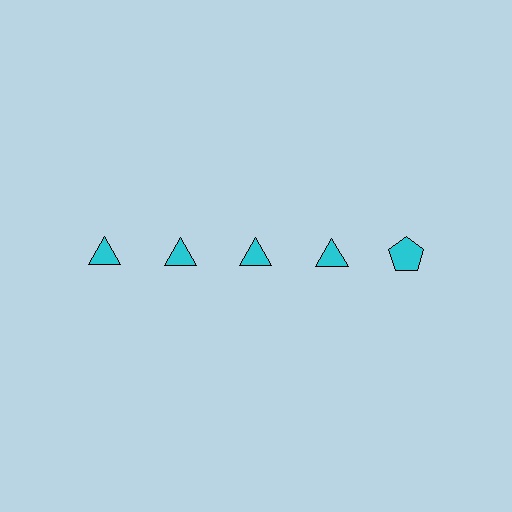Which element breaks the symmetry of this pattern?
The cyan pentagon in the top row, rightmost column breaks the symmetry. All other shapes are cyan triangles.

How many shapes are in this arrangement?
There are 5 shapes arranged in a grid pattern.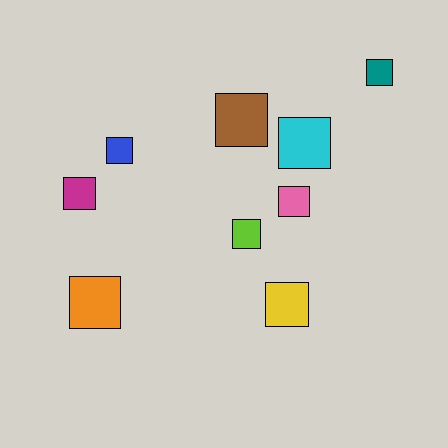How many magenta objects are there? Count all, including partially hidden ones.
There is 1 magenta object.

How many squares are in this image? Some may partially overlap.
There are 9 squares.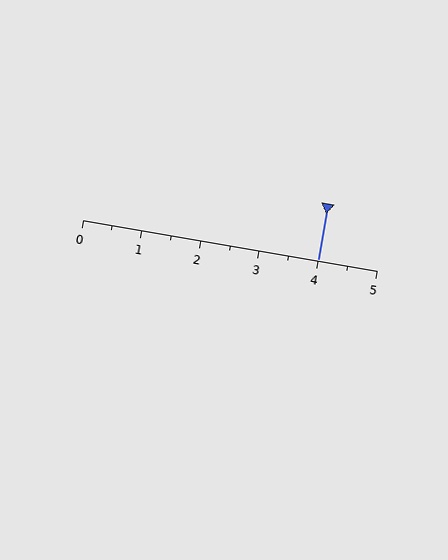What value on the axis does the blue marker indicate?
The marker indicates approximately 4.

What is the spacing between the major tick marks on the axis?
The major ticks are spaced 1 apart.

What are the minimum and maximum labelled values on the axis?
The axis runs from 0 to 5.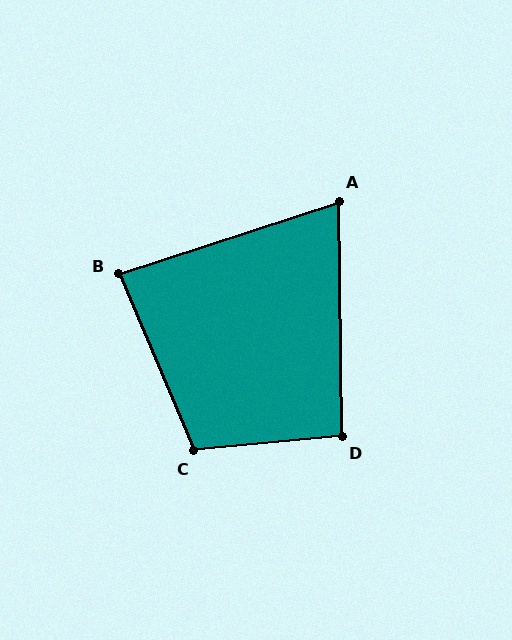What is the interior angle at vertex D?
Approximately 95 degrees (approximately right).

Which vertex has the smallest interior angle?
A, at approximately 72 degrees.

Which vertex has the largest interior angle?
C, at approximately 108 degrees.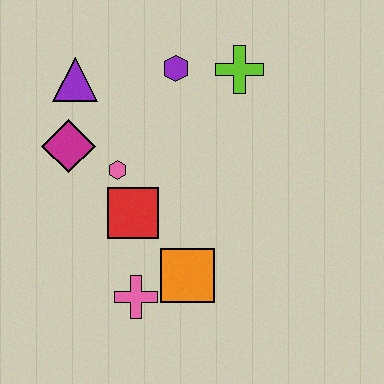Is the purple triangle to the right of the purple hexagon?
No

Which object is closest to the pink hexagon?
The red square is closest to the pink hexagon.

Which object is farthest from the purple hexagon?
The pink cross is farthest from the purple hexagon.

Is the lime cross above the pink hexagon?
Yes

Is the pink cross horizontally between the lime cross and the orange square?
No